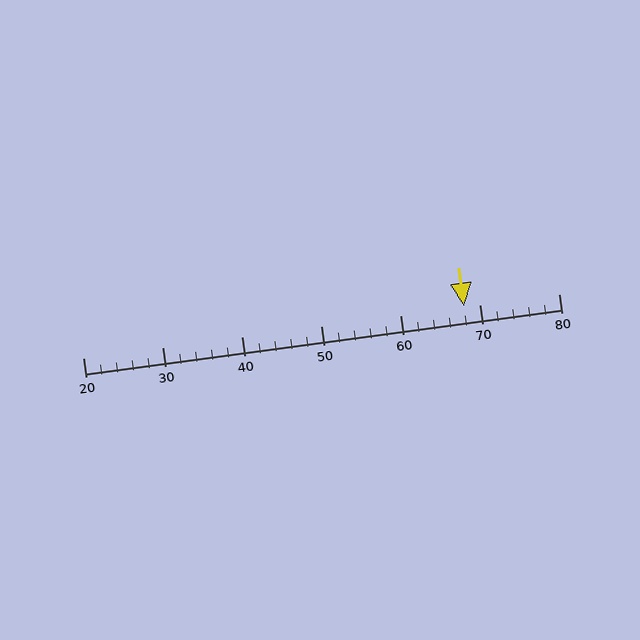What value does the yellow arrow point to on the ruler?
The yellow arrow points to approximately 68.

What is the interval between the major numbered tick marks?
The major tick marks are spaced 10 units apart.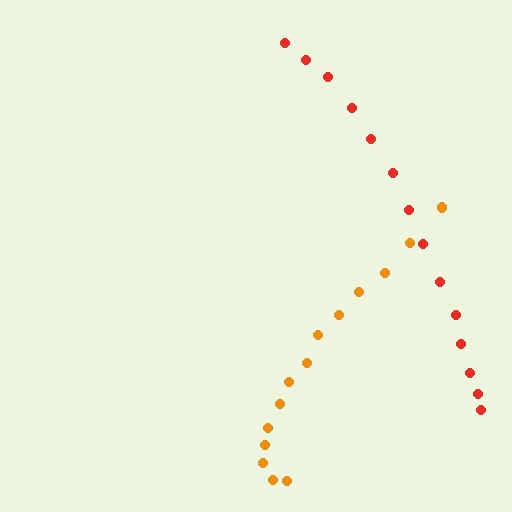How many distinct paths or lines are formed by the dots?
There are 2 distinct paths.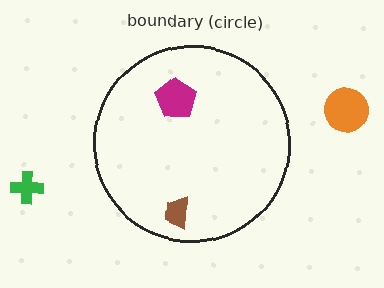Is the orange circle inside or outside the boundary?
Outside.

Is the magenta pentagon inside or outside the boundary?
Inside.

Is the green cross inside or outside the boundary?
Outside.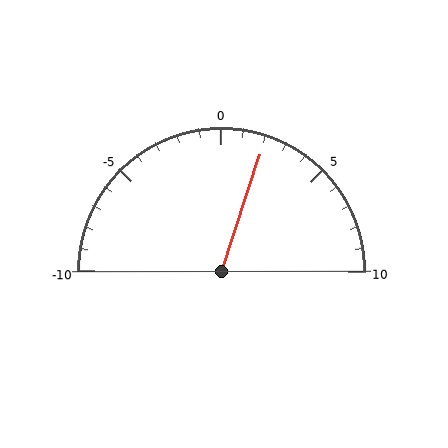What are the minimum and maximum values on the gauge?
The gauge ranges from -10 to 10.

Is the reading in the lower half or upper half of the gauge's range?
The reading is in the upper half of the range (-10 to 10).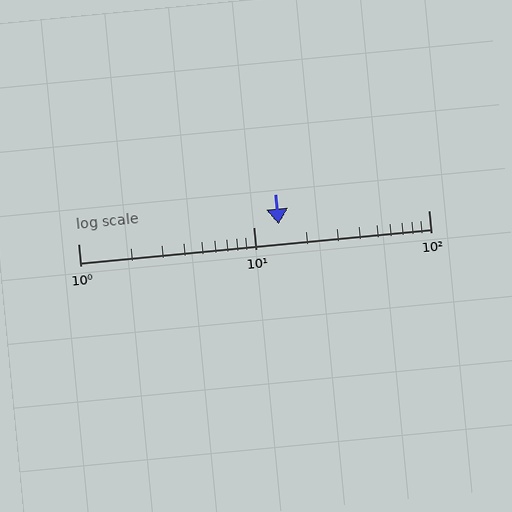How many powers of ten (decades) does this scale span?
The scale spans 2 decades, from 1 to 100.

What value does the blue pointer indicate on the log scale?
The pointer indicates approximately 14.